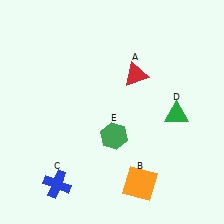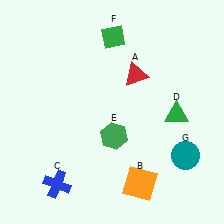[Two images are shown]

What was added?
A green diamond (F), a teal circle (G) were added in Image 2.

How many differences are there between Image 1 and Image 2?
There are 2 differences between the two images.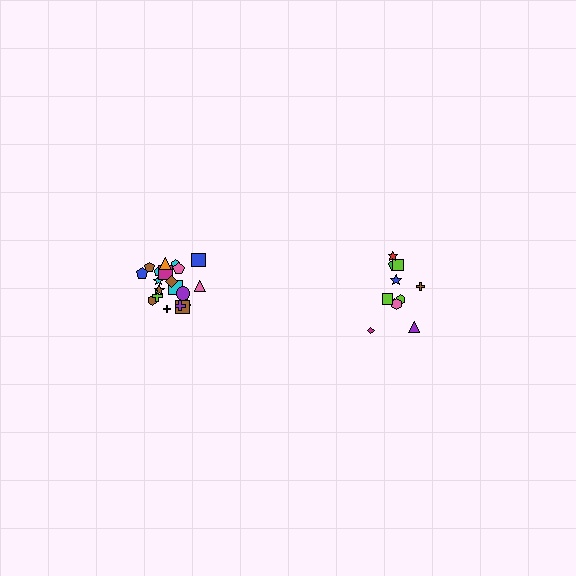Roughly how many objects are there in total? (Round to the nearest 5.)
Roughly 35 objects in total.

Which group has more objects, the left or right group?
The left group.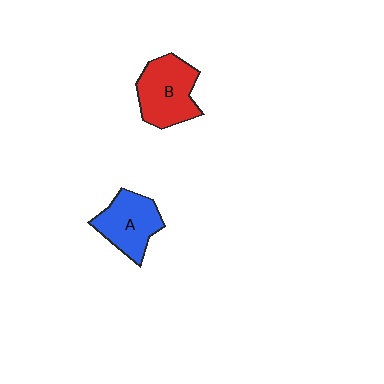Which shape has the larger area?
Shape B (red).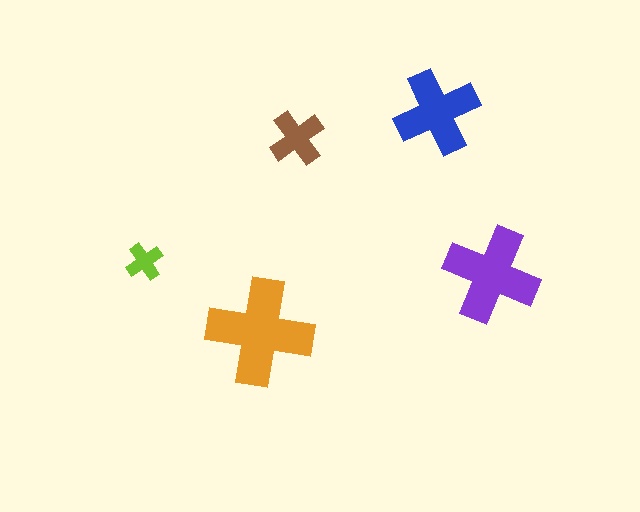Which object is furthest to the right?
The purple cross is rightmost.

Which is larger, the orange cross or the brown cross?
The orange one.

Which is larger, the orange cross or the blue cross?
The orange one.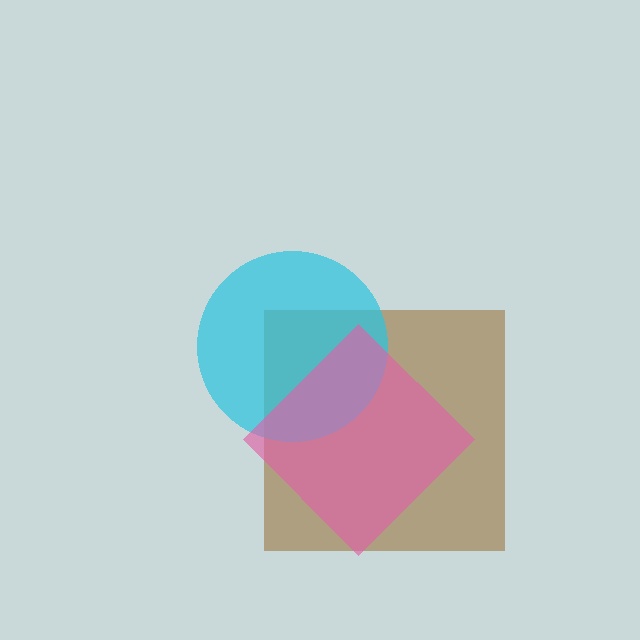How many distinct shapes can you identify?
There are 3 distinct shapes: a brown square, a cyan circle, a pink diamond.